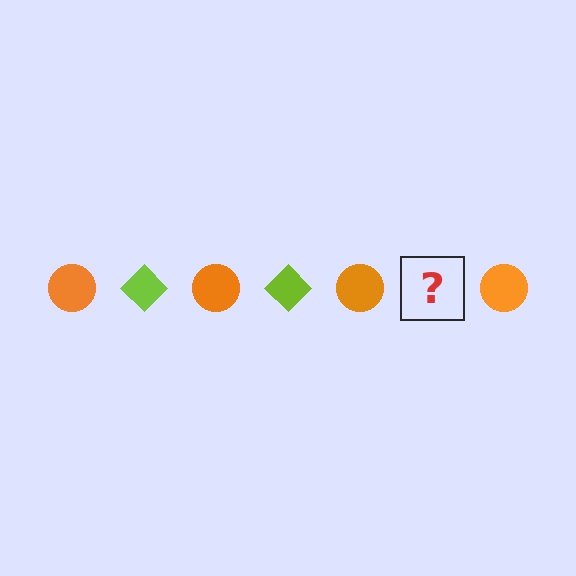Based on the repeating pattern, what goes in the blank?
The blank should be a lime diamond.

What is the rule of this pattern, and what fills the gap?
The rule is that the pattern alternates between orange circle and lime diamond. The gap should be filled with a lime diamond.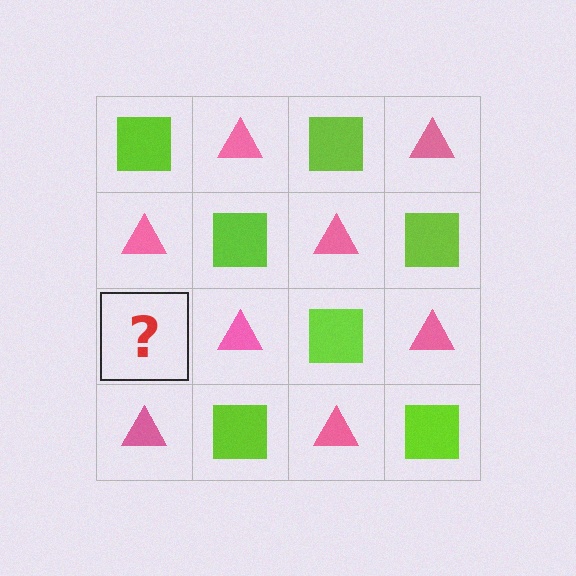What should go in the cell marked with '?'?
The missing cell should contain a lime square.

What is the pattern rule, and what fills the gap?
The rule is that it alternates lime square and pink triangle in a checkerboard pattern. The gap should be filled with a lime square.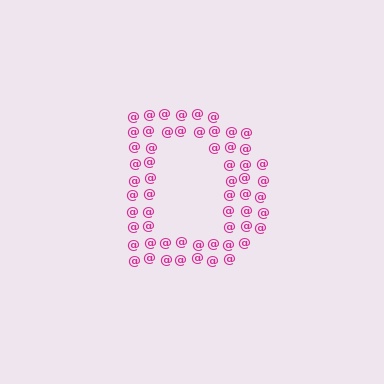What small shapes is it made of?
It is made of small at signs.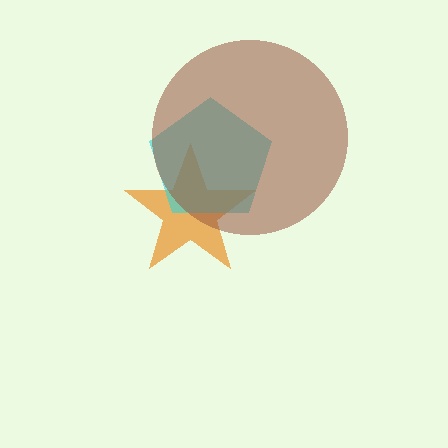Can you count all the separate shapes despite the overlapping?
Yes, there are 3 separate shapes.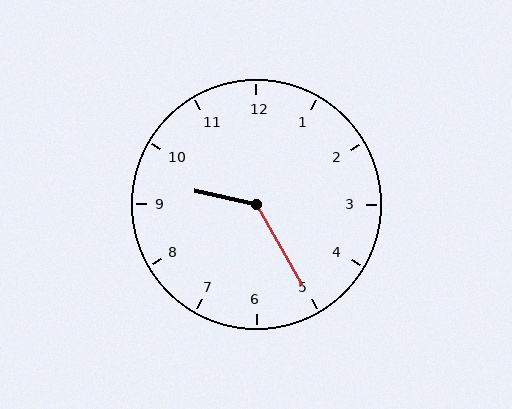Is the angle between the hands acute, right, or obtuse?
It is obtuse.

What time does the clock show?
9:25.